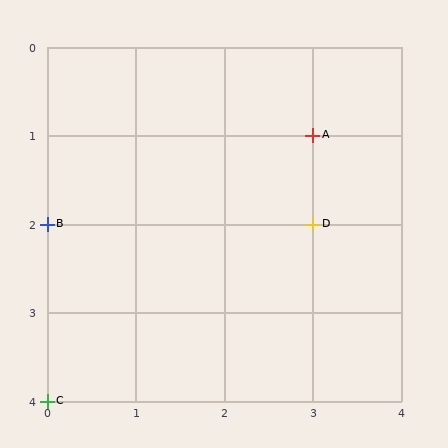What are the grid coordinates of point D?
Point D is at grid coordinates (3, 2).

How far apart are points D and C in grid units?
Points D and C are 3 columns and 2 rows apart (about 3.6 grid units diagonally).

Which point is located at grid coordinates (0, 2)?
Point B is at (0, 2).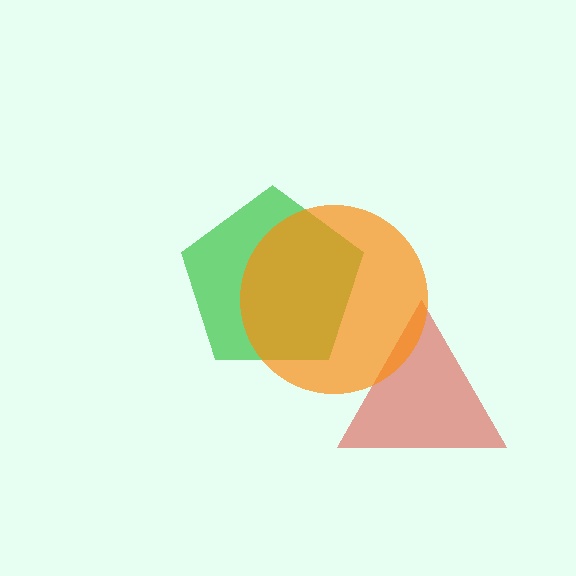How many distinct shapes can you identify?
There are 3 distinct shapes: a green pentagon, a red triangle, an orange circle.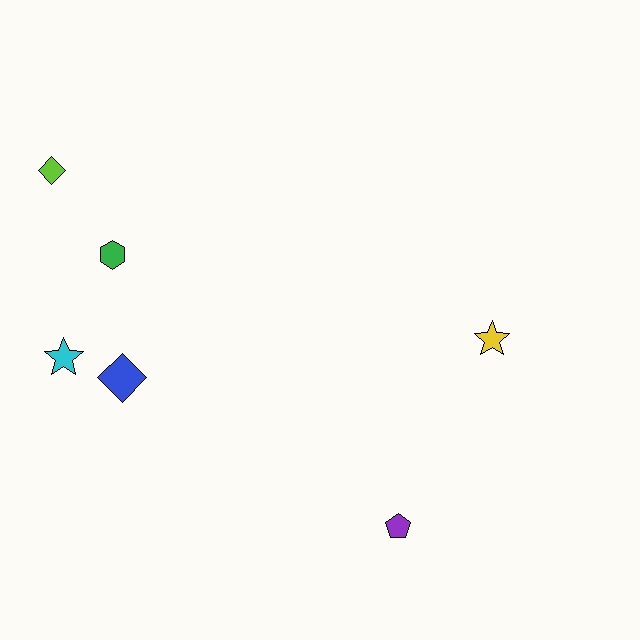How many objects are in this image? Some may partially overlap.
There are 6 objects.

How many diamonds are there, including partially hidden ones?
There are 2 diamonds.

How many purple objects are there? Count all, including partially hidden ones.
There is 1 purple object.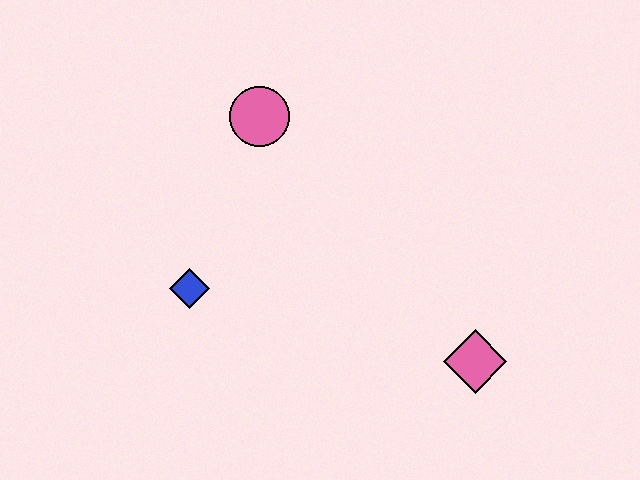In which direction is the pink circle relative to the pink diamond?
The pink circle is above the pink diamond.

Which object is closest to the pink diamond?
The blue diamond is closest to the pink diamond.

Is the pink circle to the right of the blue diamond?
Yes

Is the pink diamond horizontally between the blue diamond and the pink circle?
No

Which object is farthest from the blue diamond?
The pink diamond is farthest from the blue diamond.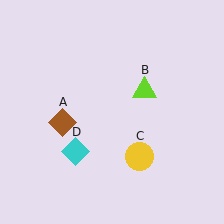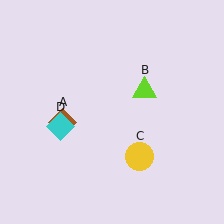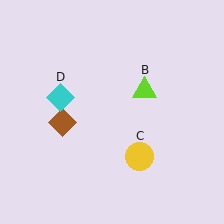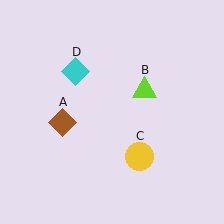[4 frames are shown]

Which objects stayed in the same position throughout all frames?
Brown diamond (object A) and lime triangle (object B) and yellow circle (object C) remained stationary.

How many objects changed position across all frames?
1 object changed position: cyan diamond (object D).